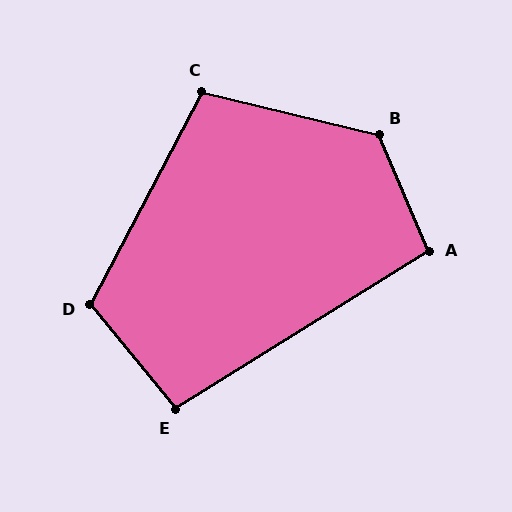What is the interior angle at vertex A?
Approximately 99 degrees (obtuse).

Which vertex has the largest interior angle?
B, at approximately 127 degrees.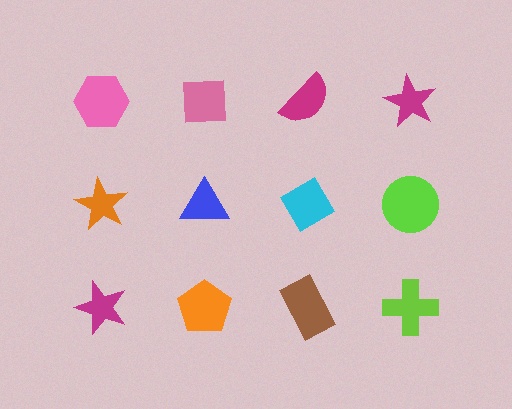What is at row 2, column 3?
A cyan diamond.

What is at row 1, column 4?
A magenta star.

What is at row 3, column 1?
A magenta star.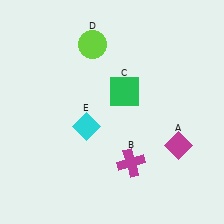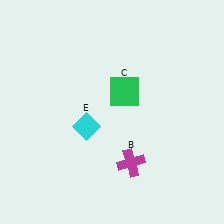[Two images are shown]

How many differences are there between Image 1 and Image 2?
There are 2 differences between the two images.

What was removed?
The magenta diamond (A), the lime circle (D) were removed in Image 2.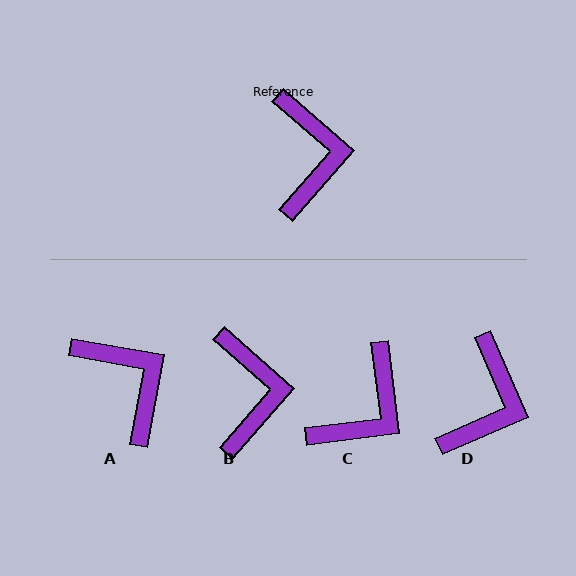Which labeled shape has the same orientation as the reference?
B.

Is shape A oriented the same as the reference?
No, it is off by about 31 degrees.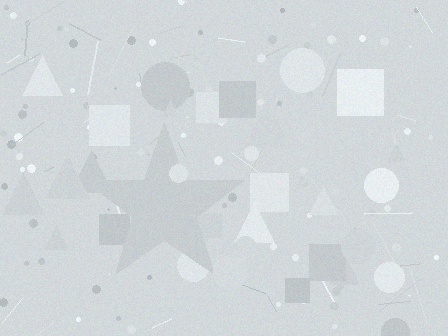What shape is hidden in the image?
A star is hidden in the image.